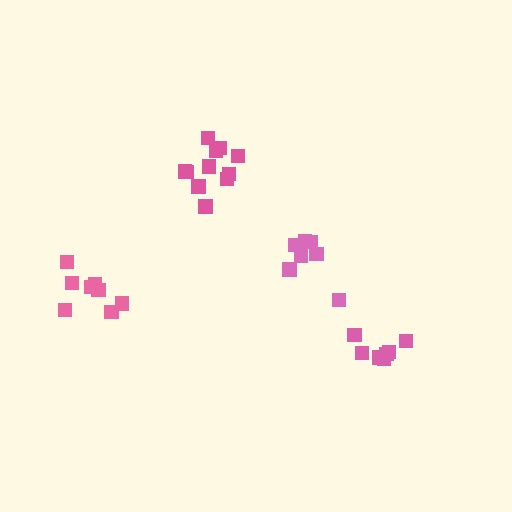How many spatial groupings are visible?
There are 4 spatial groupings.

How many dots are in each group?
Group 1: 7 dots, Group 2: 7 dots, Group 3: 11 dots, Group 4: 8 dots (33 total).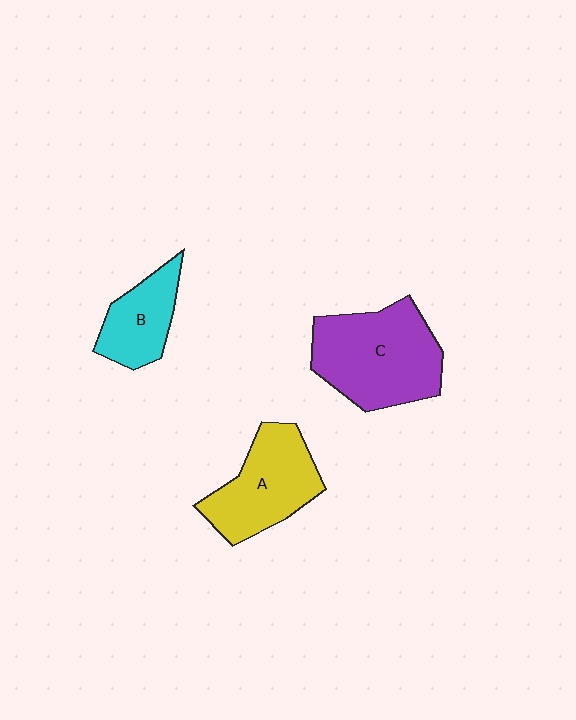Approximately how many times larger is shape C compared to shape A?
Approximately 1.3 times.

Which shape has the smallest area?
Shape B (cyan).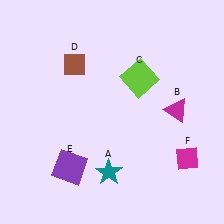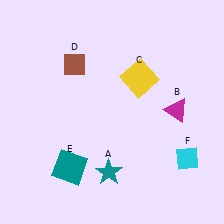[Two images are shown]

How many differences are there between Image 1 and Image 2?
There are 3 differences between the two images.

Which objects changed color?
C changed from lime to yellow. E changed from purple to teal. F changed from magenta to cyan.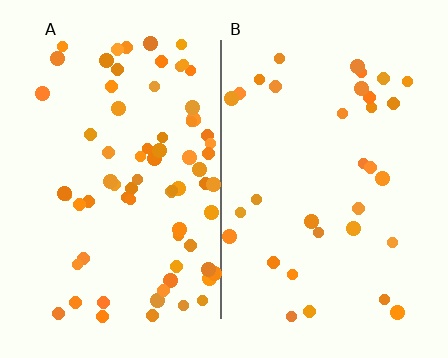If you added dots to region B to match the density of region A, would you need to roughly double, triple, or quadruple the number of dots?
Approximately double.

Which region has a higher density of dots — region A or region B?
A (the left).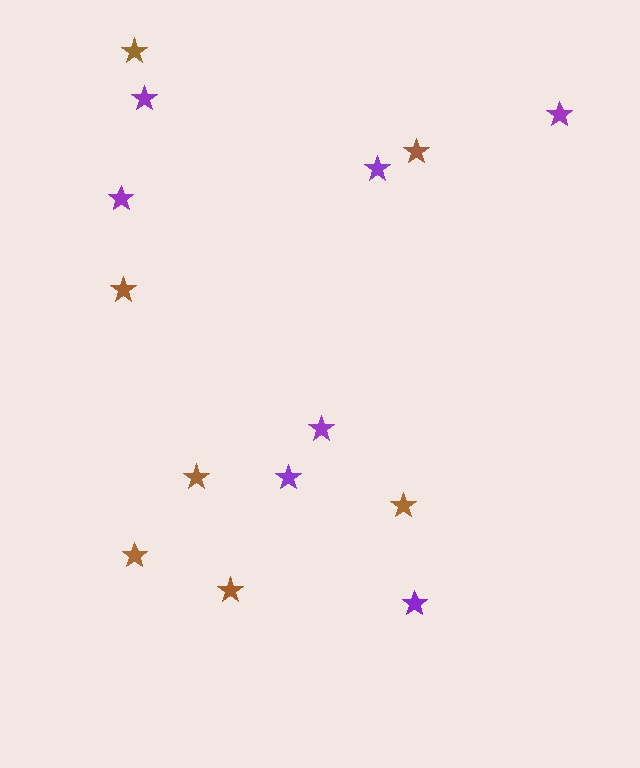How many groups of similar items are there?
There are 2 groups: one group of brown stars (7) and one group of purple stars (7).